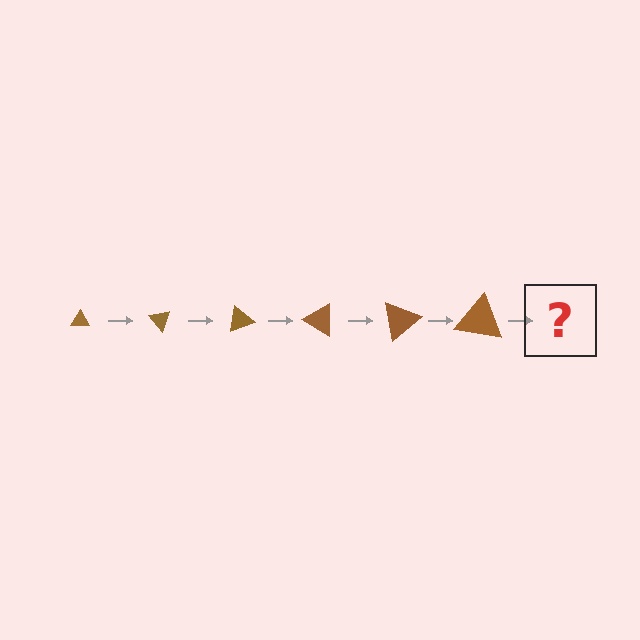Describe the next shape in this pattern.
It should be a triangle, larger than the previous one and rotated 300 degrees from the start.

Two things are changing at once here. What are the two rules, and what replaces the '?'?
The two rules are that the triangle grows larger each step and it rotates 50 degrees each step. The '?' should be a triangle, larger than the previous one and rotated 300 degrees from the start.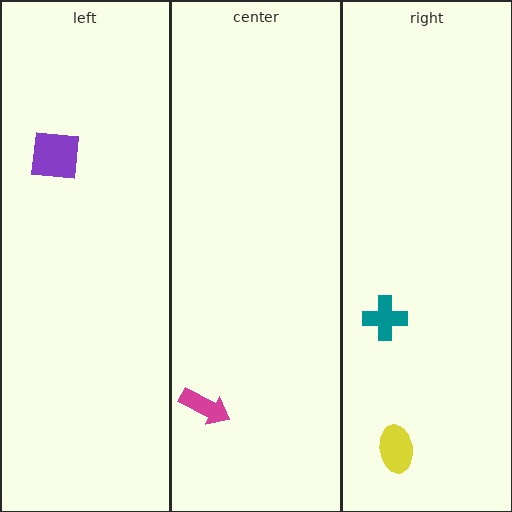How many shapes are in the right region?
2.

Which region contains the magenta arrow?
The center region.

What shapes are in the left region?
The purple square.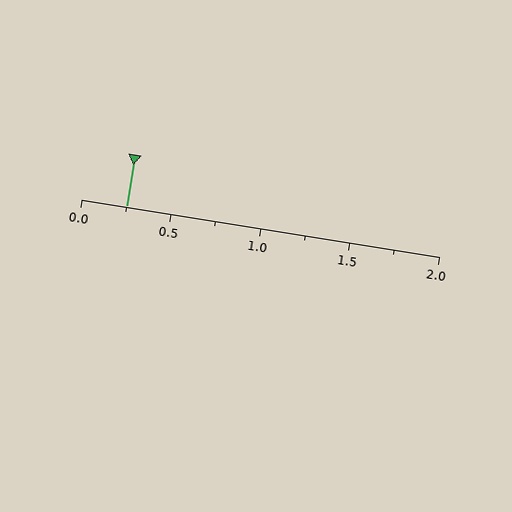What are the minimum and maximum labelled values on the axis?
The axis runs from 0.0 to 2.0.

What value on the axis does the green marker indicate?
The marker indicates approximately 0.25.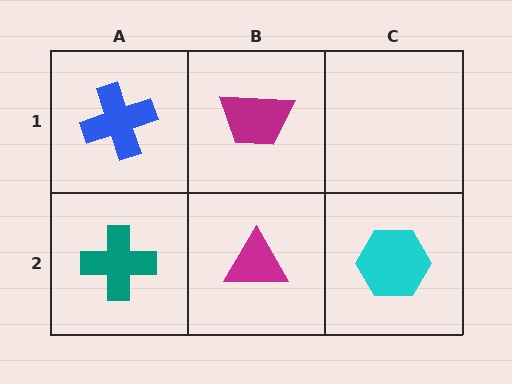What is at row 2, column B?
A magenta triangle.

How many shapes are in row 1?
2 shapes.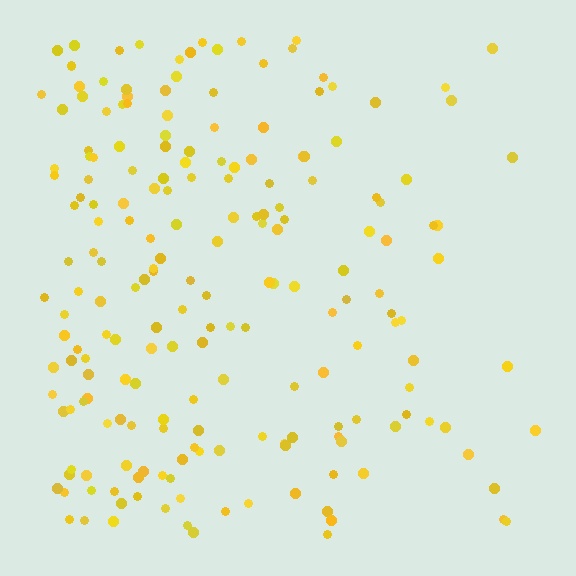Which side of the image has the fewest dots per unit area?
The right.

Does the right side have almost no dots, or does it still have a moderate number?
Still a moderate number, just noticeably fewer than the left.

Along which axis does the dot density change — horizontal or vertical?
Horizontal.